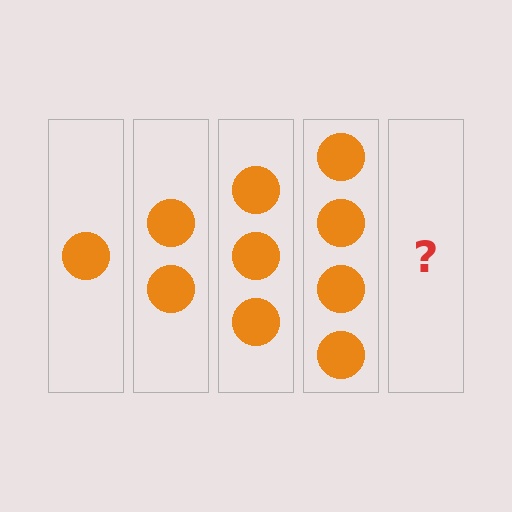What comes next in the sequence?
The next element should be 5 circles.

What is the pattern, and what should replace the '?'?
The pattern is that each step adds one more circle. The '?' should be 5 circles.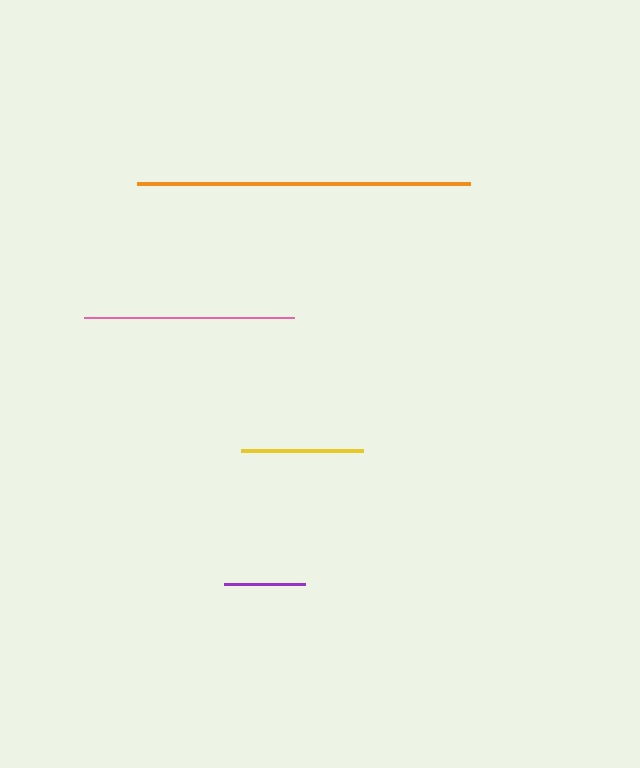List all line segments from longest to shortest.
From longest to shortest: orange, pink, yellow, purple.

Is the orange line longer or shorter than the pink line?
The orange line is longer than the pink line.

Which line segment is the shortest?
The purple line is the shortest at approximately 81 pixels.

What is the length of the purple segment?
The purple segment is approximately 81 pixels long.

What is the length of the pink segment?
The pink segment is approximately 210 pixels long.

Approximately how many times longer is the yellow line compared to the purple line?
The yellow line is approximately 1.5 times the length of the purple line.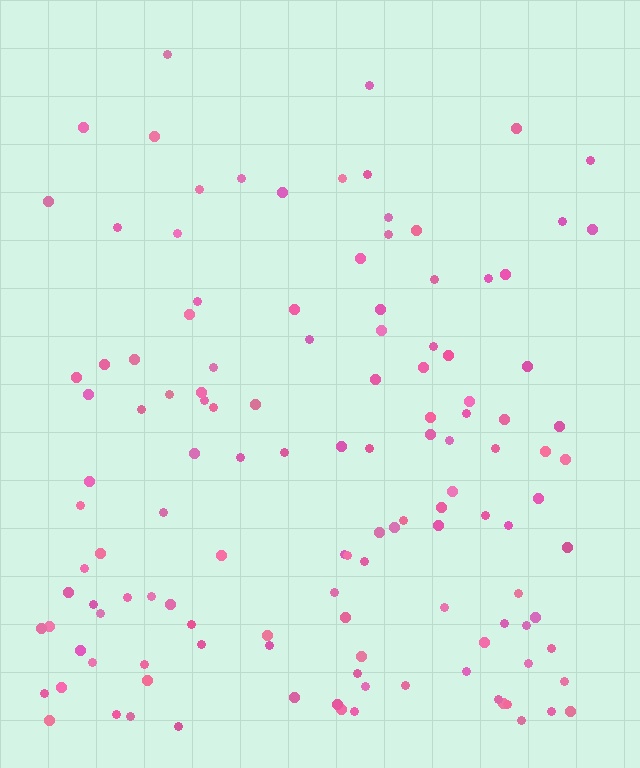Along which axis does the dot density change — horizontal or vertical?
Vertical.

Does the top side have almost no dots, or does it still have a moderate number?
Still a moderate number, just noticeably fewer than the bottom.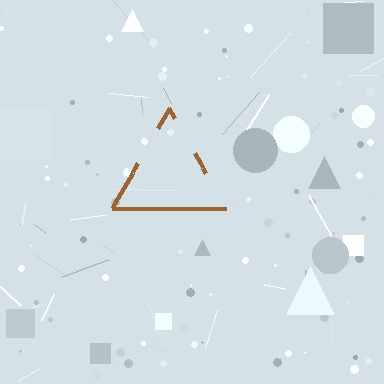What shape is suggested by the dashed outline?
The dashed outline suggests a triangle.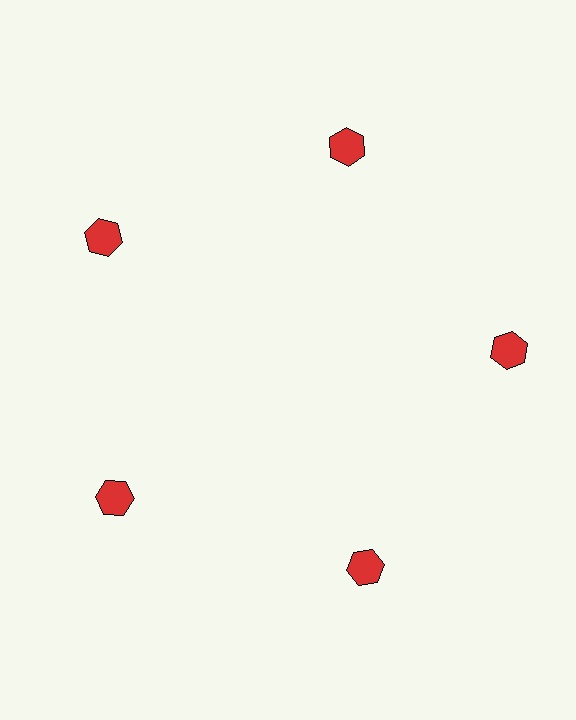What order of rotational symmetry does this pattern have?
This pattern has 5-fold rotational symmetry.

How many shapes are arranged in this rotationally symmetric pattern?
There are 5 shapes, arranged in 5 groups of 1.